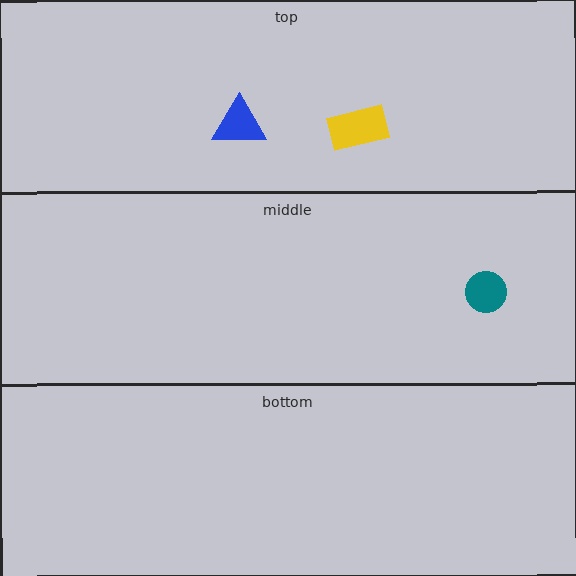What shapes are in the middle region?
The teal circle.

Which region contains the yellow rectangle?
The top region.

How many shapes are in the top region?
2.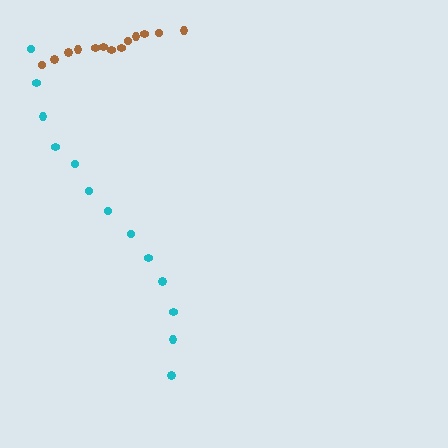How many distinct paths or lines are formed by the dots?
There are 2 distinct paths.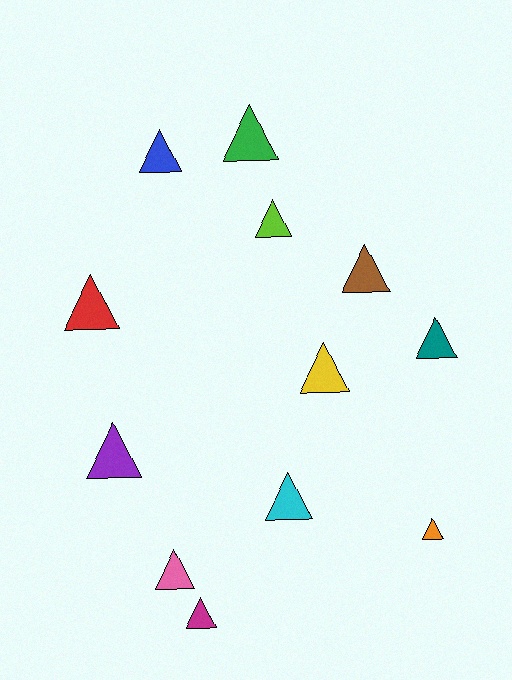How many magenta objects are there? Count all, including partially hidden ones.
There is 1 magenta object.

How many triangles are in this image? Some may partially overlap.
There are 12 triangles.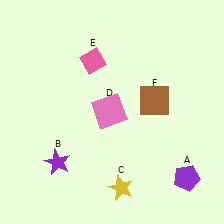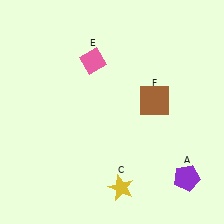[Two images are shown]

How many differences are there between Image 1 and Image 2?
There are 2 differences between the two images.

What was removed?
The pink square (D), the purple star (B) were removed in Image 2.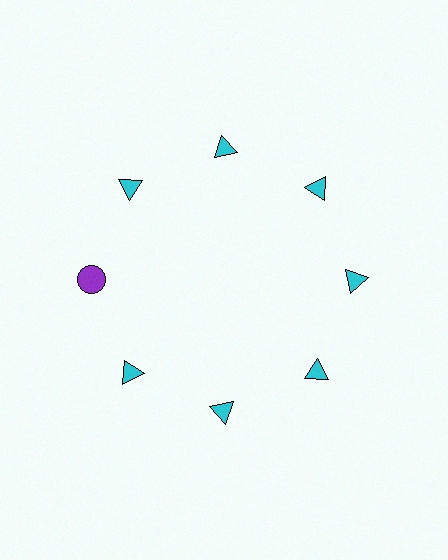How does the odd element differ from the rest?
It differs in both color (purple instead of cyan) and shape (circle instead of triangle).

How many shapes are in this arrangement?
There are 8 shapes arranged in a ring pattern.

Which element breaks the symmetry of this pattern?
The purple circle at roughly the 9 o'clock position breaks the symmetry. All other shapes are cyan triangles.